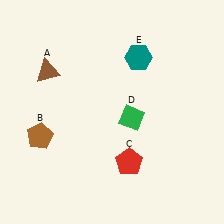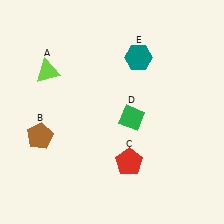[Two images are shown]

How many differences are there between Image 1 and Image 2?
There is 1 difference between the two images.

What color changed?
The triangle (A) changed from brown in Image 1 to lime in Image 2.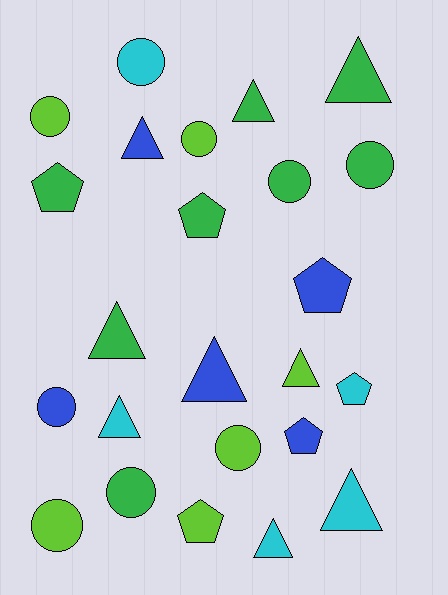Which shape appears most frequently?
Circle, with 9 objects.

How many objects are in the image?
There are 24 objects.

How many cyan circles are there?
There is 1 cyan circle.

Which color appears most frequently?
Green, with 8 objects.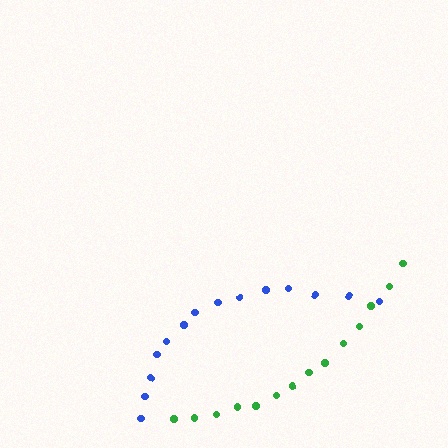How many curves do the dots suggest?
There are 2 distinct paths.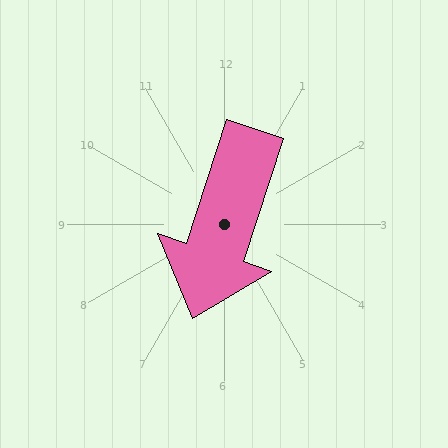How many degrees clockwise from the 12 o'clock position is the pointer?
Approximately 198 degrees.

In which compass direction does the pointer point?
South.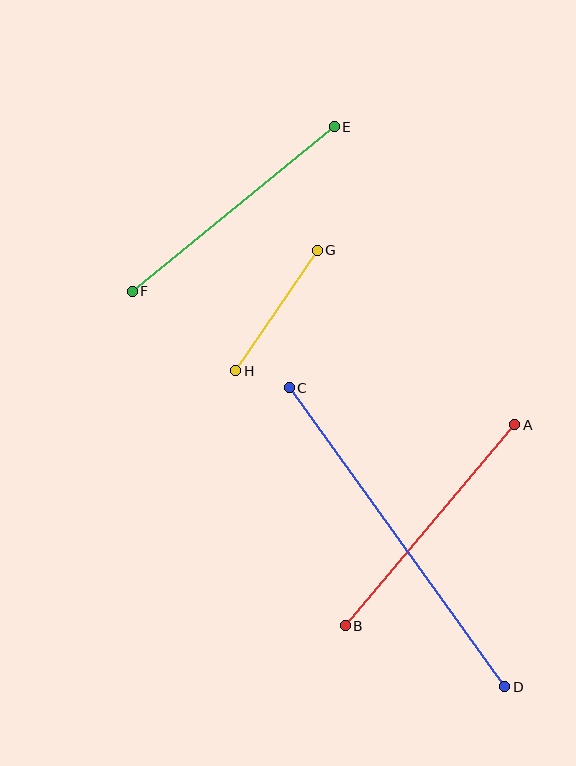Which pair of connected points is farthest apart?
Points C and D are farthest apart.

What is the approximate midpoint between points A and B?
The midpoint is at approximately (430, 525) pixels.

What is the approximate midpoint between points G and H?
The midpoint is at approximately (277, 311) pixels.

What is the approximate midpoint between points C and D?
The midpoint is at approximately (397, 537) pixels.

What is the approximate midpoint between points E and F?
The midpoint is at approximately (233, 209) pixels.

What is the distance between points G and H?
The distance is approximately 145 pixels.